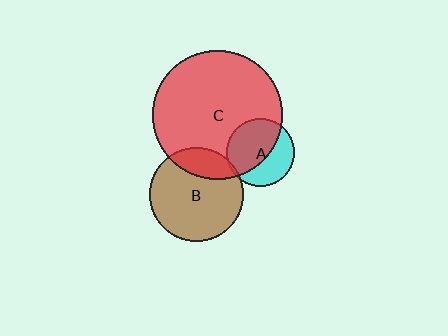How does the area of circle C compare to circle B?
Approximately 1.9 times.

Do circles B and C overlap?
Yes.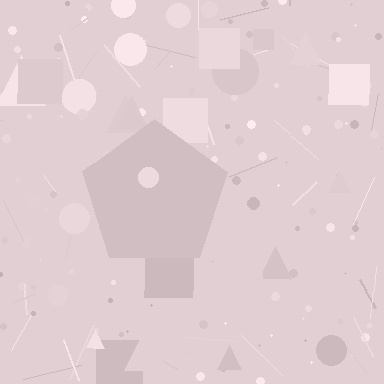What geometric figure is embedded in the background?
A pentagon is embedded in the background.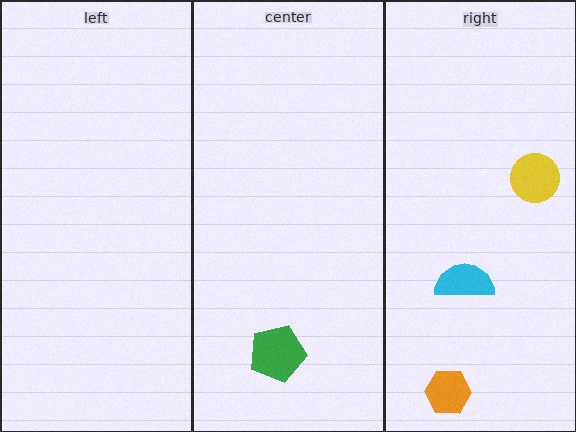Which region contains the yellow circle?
The right region.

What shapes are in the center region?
The green pentagon.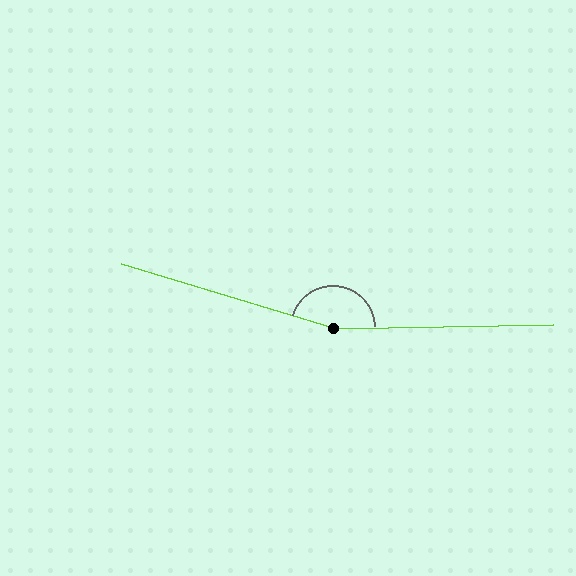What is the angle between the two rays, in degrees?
Approximately 162 degrees.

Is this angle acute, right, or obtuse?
It is obtuse.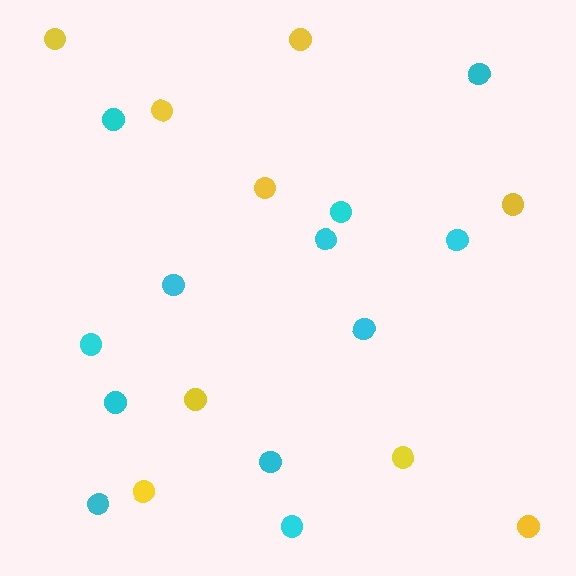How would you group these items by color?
There are 2 groups: one group of yellow circles (9) and one group of cyan circles (12).